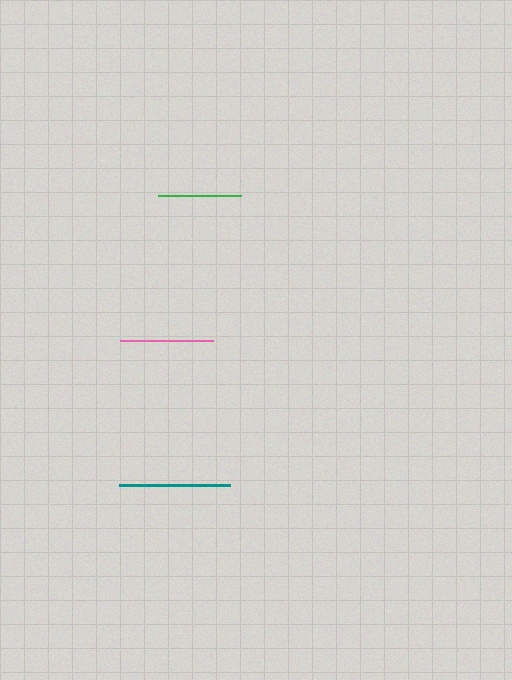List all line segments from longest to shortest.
From longest to shortest: teal, pink, green.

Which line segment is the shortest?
The green line is the shortest at approximately 83 pixels.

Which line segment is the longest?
The teal line is the longest at approximately 111 pixels.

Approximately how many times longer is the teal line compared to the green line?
The teal line is approximately 1.3 times the length of the green line.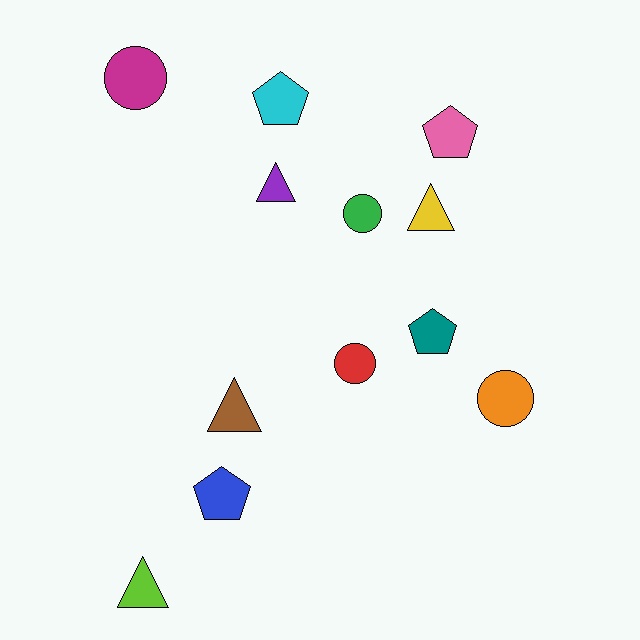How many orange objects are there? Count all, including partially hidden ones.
There is 1 orange object.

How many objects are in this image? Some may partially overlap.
There are 12 objects.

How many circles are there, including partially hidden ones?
There are 4 circles.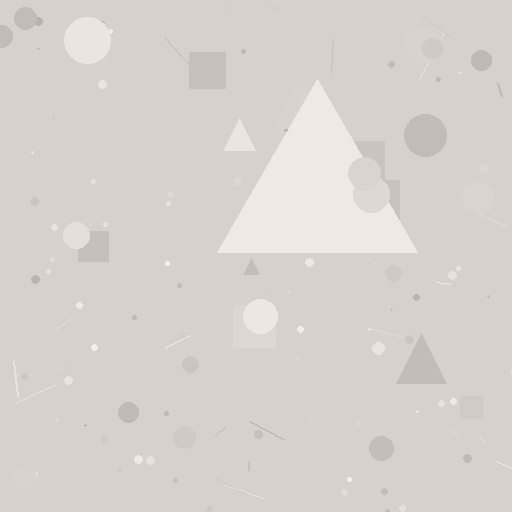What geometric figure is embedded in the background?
A triangle is embedded in the background.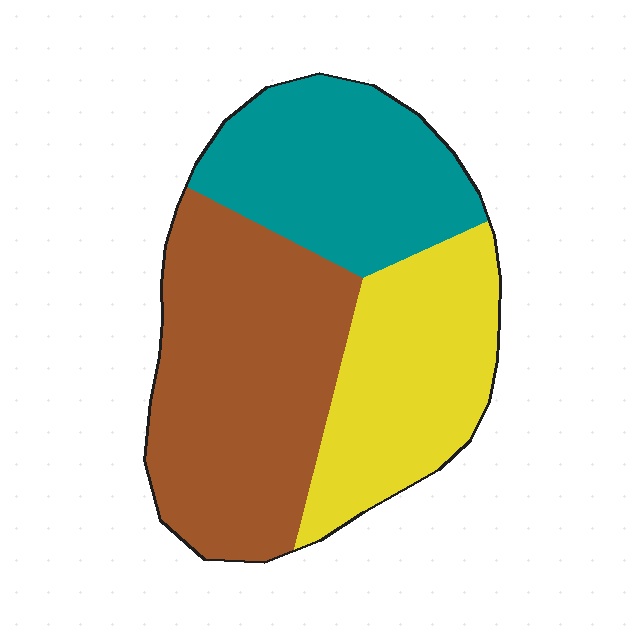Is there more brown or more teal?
Brown.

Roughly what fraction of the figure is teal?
Teal takes up about one quarter (1/4) of the figure.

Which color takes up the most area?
Brown, at roughly 45%.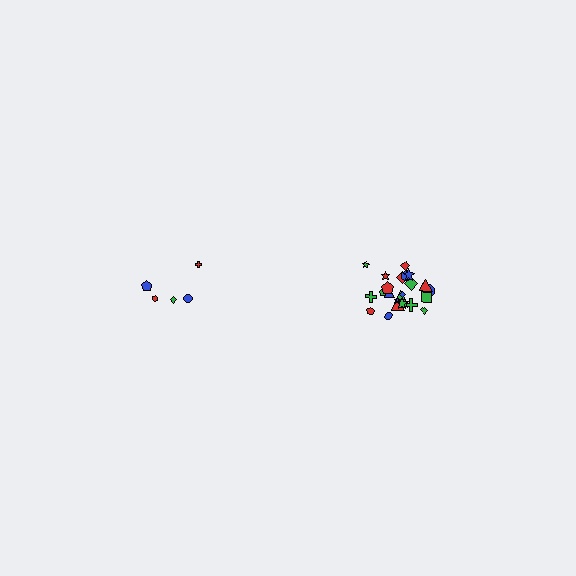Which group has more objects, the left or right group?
The right group.